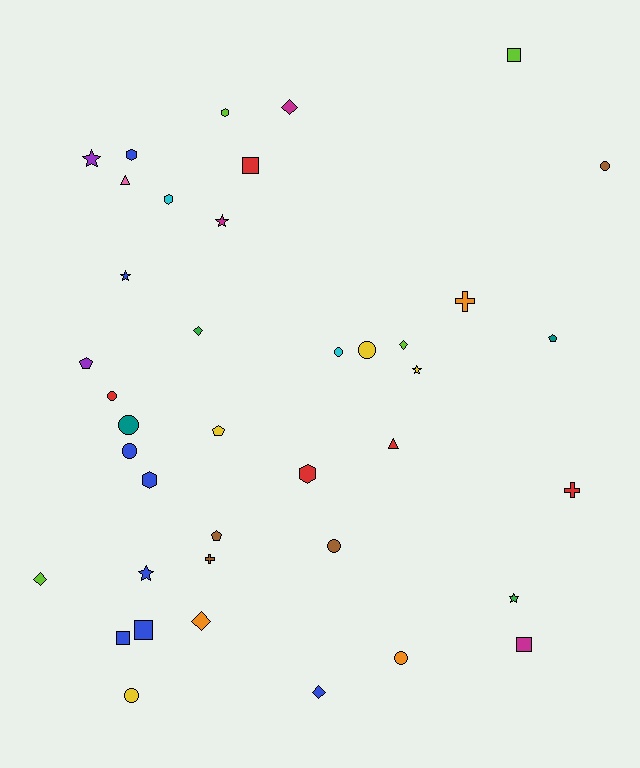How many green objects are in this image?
There are 2 green objects.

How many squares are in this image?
There are 5 squares.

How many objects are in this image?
There are 40 objects.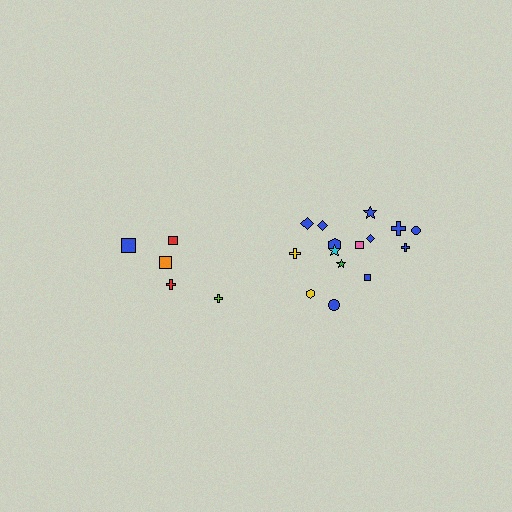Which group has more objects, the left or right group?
The right group.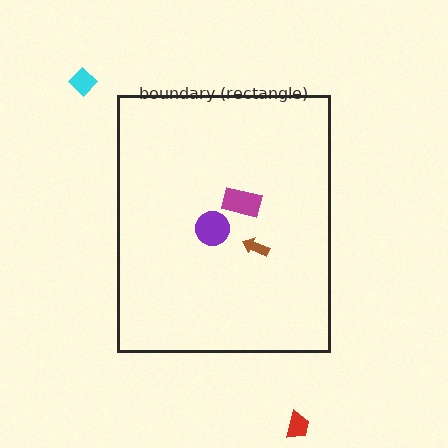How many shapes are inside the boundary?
3 inside, 2 outside.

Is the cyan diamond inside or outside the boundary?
Outside.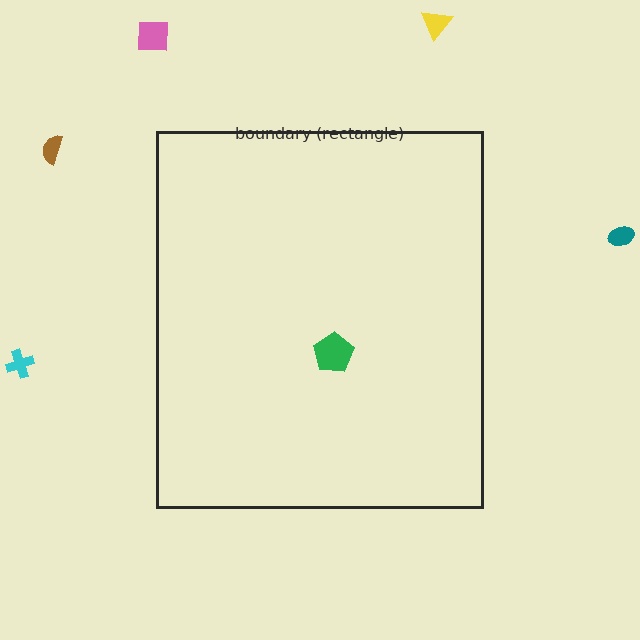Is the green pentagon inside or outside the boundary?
Inside.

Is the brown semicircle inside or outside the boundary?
Outside.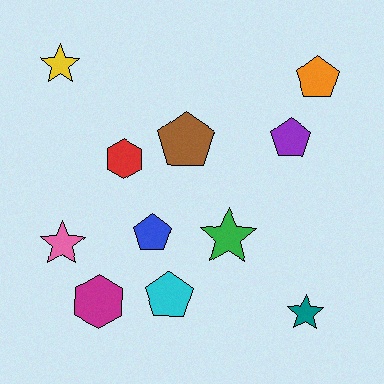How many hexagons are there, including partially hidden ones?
There are 2 hexagons.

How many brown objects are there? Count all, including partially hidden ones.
There is 1 brown object.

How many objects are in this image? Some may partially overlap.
There are 11 objects.